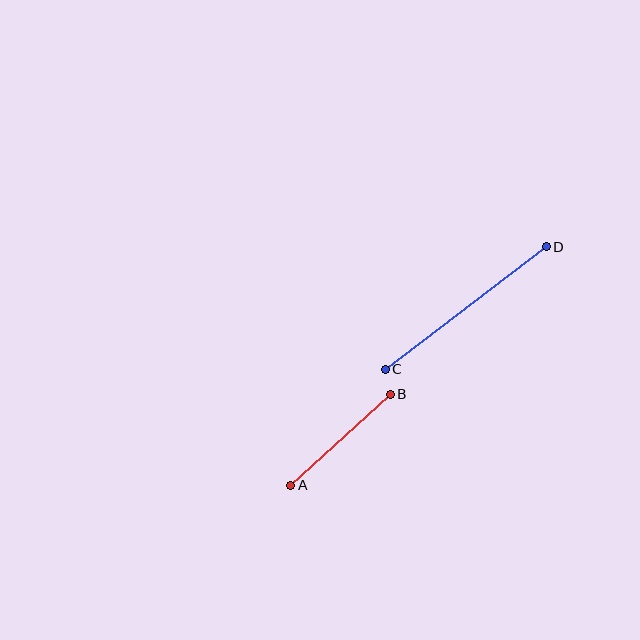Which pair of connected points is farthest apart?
Points C and D are farthest apart.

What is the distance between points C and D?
The distance is approximately 202 pixels.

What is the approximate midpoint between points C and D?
The midpoint is at approximately (466, 308) pixels.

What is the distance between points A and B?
The distance is approximately 135 pixels.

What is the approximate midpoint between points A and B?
The midpoint is at approximately (340, 440) pixels.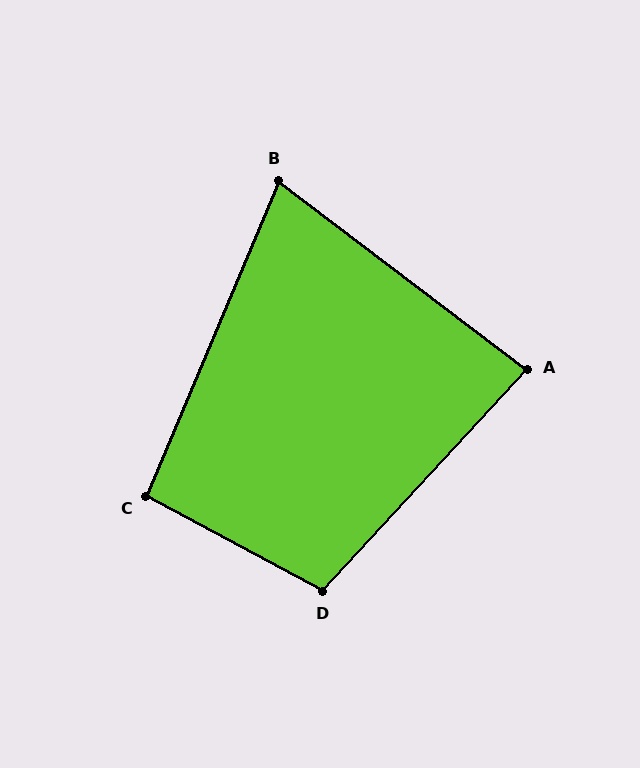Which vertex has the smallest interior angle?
B, at approximately 76 degrees.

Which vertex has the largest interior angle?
D, at approximately 104 degrees.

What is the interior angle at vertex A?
Approximately 85 degrees (acute).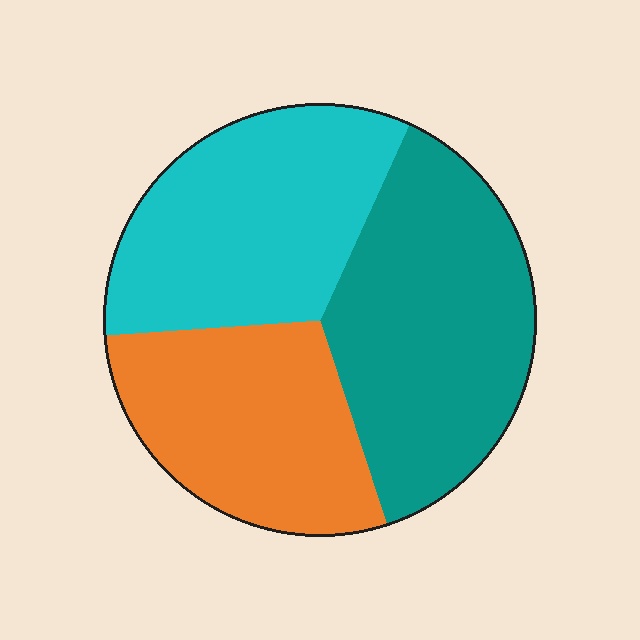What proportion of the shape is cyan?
Cyan takes up about one third (1/3) of the shape.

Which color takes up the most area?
Teal, at roughly 40%.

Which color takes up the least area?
Orange, at roughly 30%.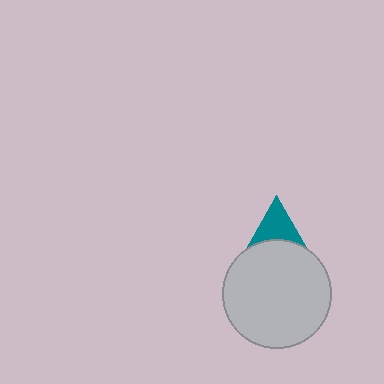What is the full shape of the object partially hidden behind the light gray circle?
The partially hidden object is a teal triangle.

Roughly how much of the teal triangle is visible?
A small part of it is visible (roughly 34%).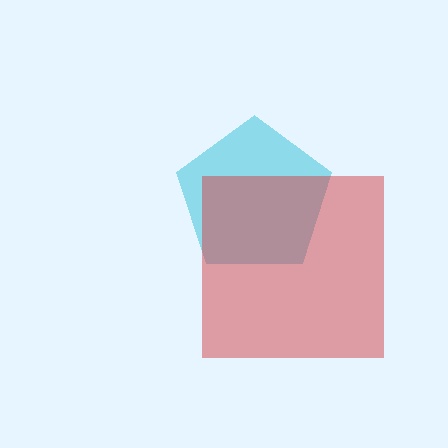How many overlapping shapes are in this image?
There are 2 overlapping shapes in the image.